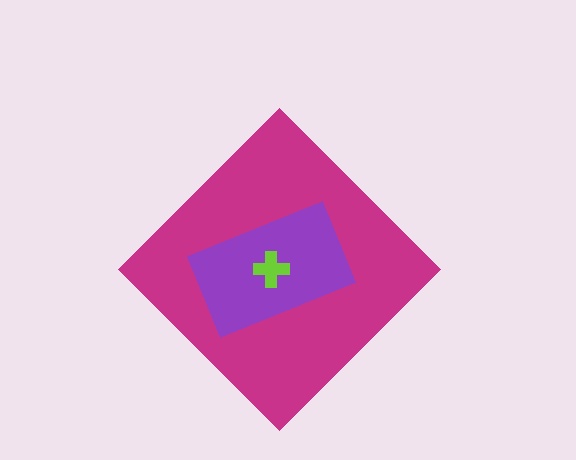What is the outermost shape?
The magenta diamond.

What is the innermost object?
The lime cross.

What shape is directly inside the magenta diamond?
The purple rectangle.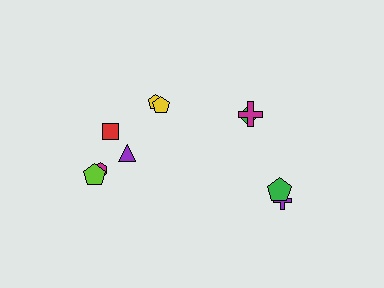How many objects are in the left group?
There are 6 objects.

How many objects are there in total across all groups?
There are 10 objects.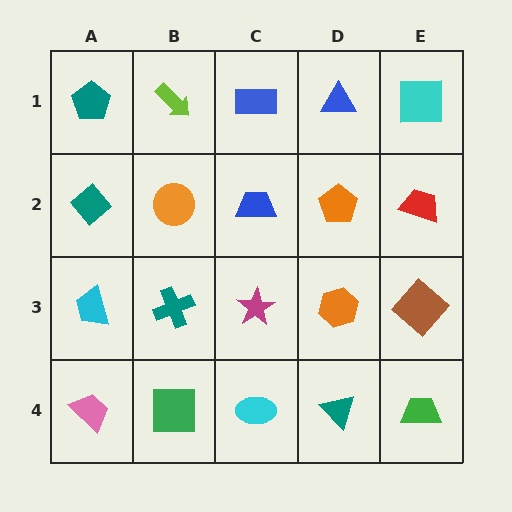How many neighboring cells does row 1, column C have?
3.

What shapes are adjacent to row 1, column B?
An orange circle (row 2, column B), a teal pentagon (row 1, column A), a blue rectangle (row 1, column C).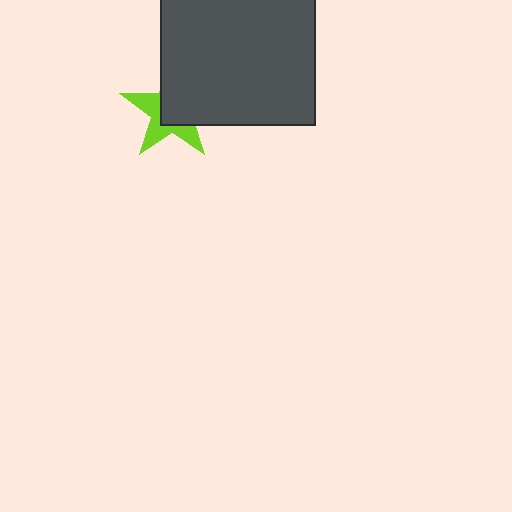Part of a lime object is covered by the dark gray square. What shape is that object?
It is a star.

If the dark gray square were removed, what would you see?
You would see the complete lime star.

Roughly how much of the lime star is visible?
A small part of it is visible (roughly 45%).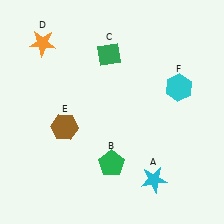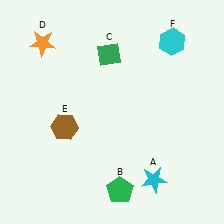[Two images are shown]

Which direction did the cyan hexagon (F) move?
The cyan hexagon (F) moved up.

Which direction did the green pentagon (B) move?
The green pentagon (B) moved down.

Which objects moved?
The objects that moved are: the green pentagon (B), the cyan hexagon (F).